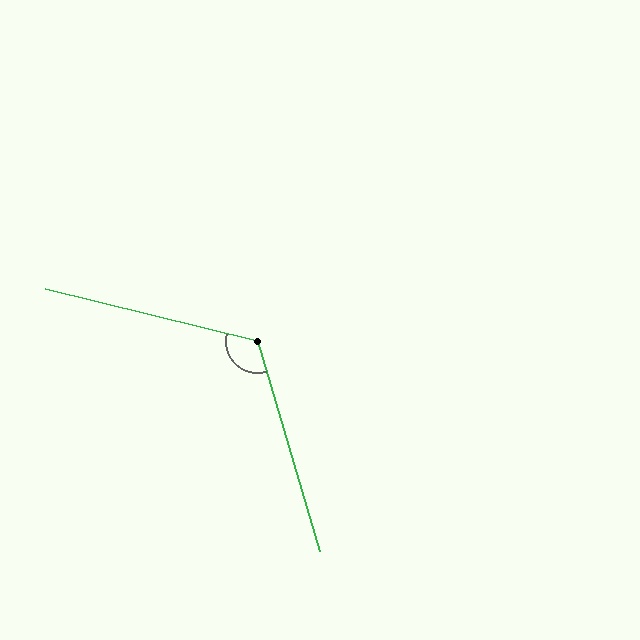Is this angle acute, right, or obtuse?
It is obtuse.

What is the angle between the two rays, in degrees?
Approximately 120 degrees.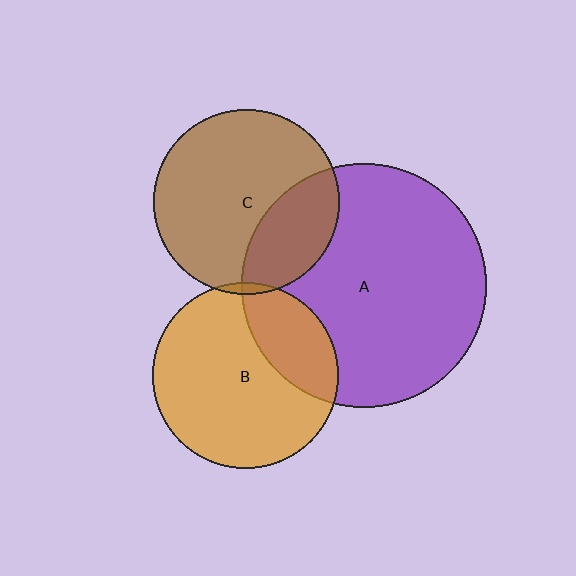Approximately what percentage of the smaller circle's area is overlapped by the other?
Approximately 25%.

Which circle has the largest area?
Circle A (purple).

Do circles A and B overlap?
Yes.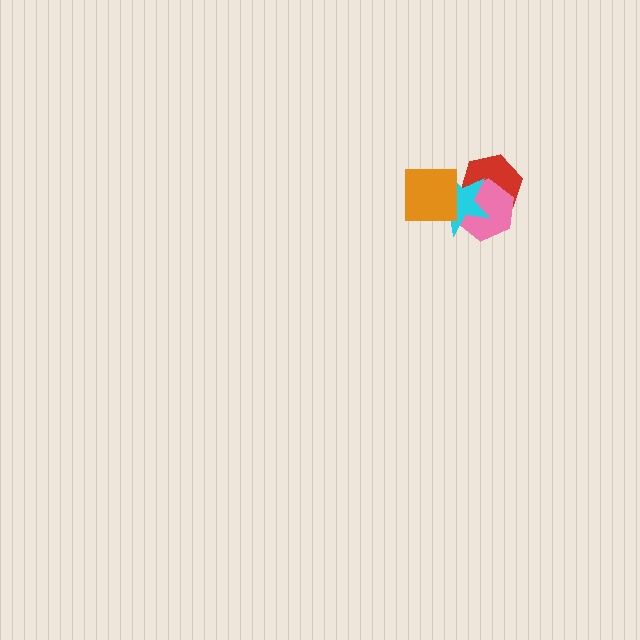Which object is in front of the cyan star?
The orange square is in front of the cyan star.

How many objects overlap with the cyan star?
3 objects overlap with the cyan star.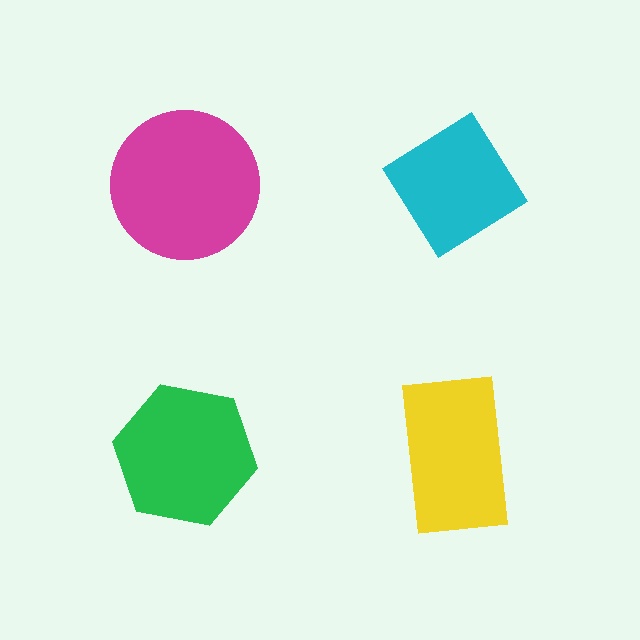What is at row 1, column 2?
A cyan diamond.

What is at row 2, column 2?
A yellow rectangle.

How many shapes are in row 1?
2 shapes.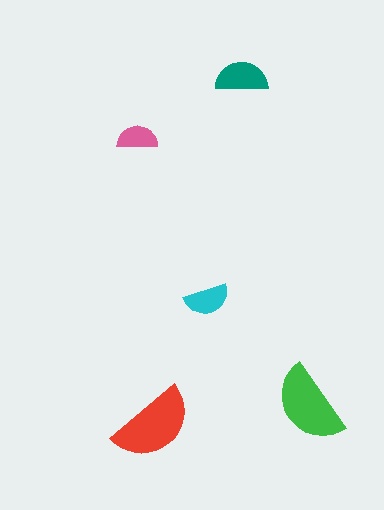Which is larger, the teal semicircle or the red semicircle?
The red one.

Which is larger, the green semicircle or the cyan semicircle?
The green one.